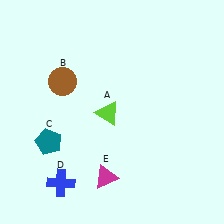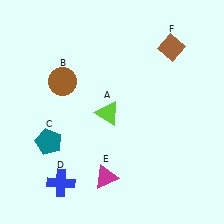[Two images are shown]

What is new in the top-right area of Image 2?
A brown diamond (F) was added in the top-right area of Image 2.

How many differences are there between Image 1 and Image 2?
There is 1 difference between the two images.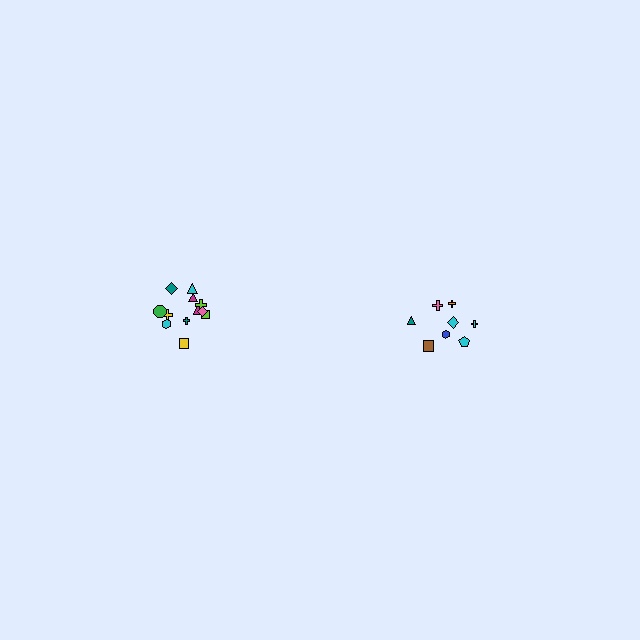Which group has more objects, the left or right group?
The left group.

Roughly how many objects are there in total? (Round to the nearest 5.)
Roughly 20 objects in total.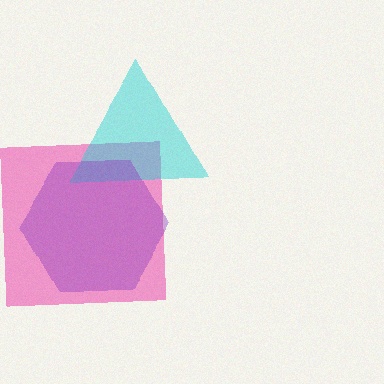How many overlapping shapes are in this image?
There are 3 overlapping shapes in the image.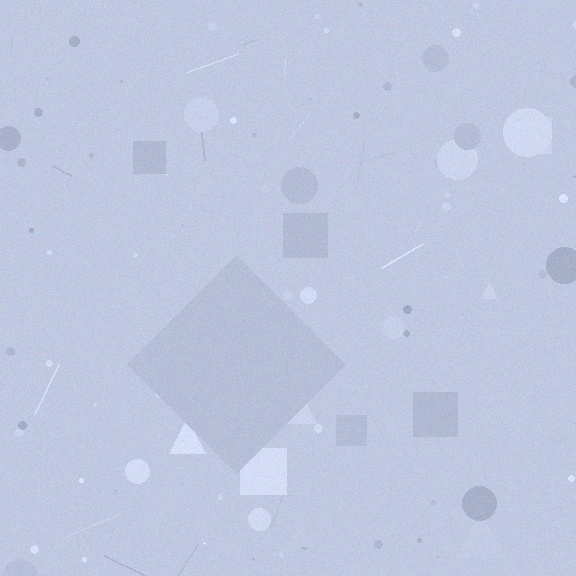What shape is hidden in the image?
A diamond is hidden in the image.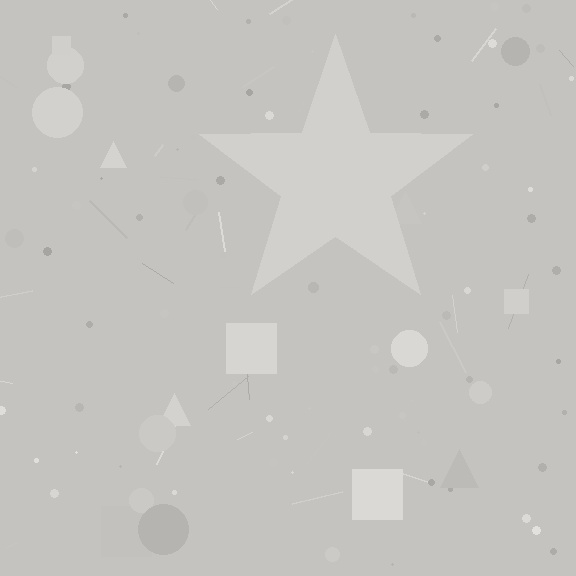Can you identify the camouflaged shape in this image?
The camouflaged shape is a star.